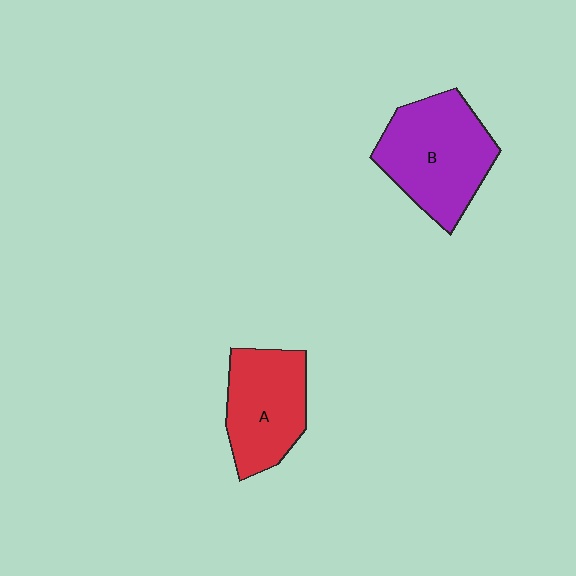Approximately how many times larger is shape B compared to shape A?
Approximately 1.2 times.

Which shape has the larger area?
Shape B (purple).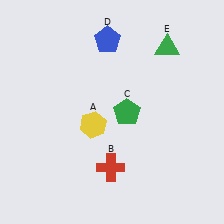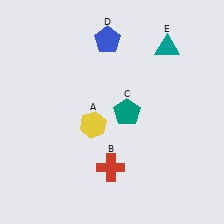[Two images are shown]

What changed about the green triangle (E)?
In Image 1, E is green. In Image 2, it changed to teal.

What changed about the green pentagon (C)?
In Image 1, C is green. In Image 2, it changed to teal.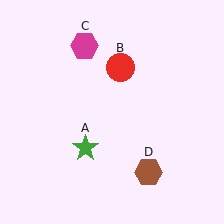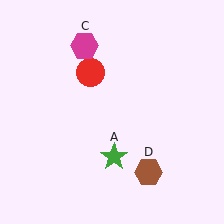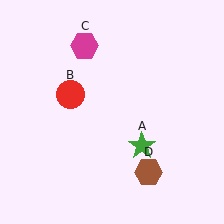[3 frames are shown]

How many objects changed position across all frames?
2 objects changed position: green star (object A), red circle (object B).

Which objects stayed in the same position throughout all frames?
Magenta hexagon (object C) and brown hexagon (object D) remained stationary.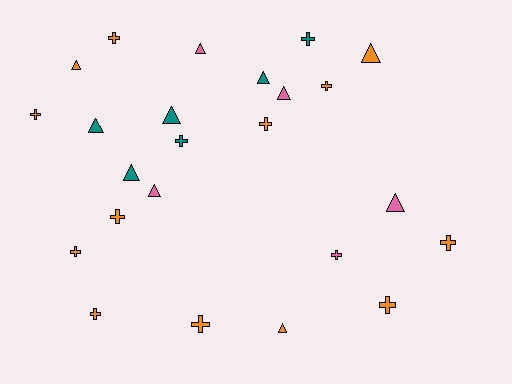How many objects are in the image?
There are 24 objects.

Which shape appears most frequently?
Cross, with 13 objects.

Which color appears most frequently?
Orange, with 13 objects.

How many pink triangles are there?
There are 4 pink triangles.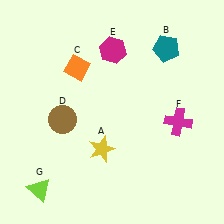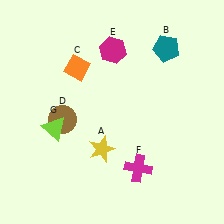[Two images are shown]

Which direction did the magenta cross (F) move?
The magenta cross (F) moved down.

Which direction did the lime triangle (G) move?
The lime triangle (G) moved up.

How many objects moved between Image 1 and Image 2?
2 objects moved between the two images.